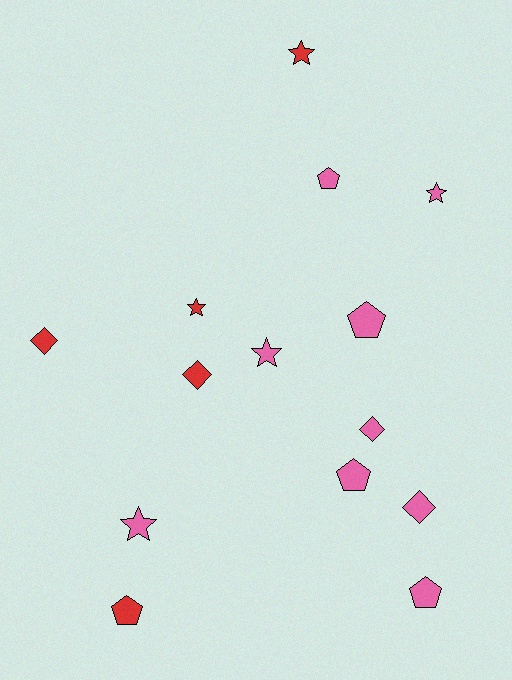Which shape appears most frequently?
Pentagon, with 5 objects.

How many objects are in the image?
There are 14 objects.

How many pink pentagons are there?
There are 4 pink pentagons.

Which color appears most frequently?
Pink, with 9 objects.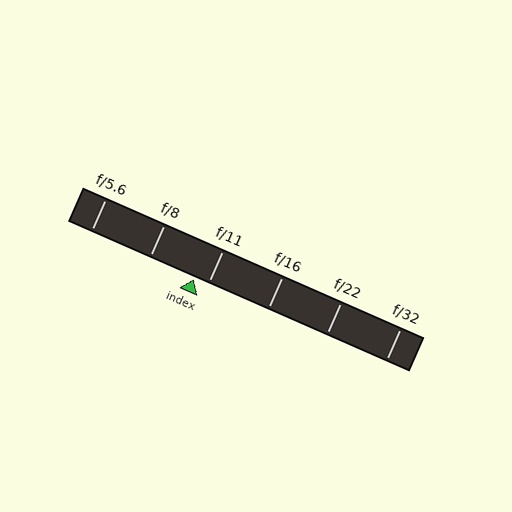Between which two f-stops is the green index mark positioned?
The index mark is between f/8 and f/11.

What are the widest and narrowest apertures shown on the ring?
The widest aperture shown is f/5.6 and the narrowest is f/32.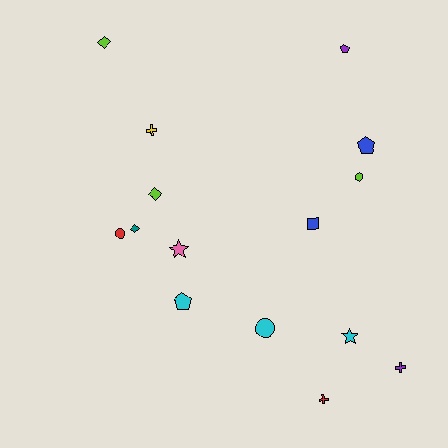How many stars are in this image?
There are 2 stars.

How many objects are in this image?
There are 15 objects.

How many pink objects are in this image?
There is 1 pink object.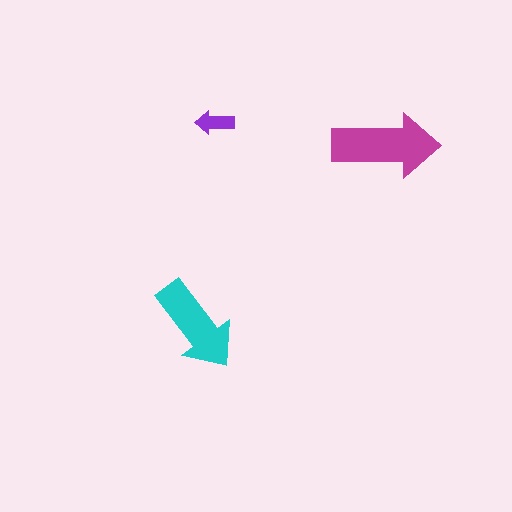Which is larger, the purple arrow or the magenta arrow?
The magenta one.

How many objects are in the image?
There are 3 objects in the image.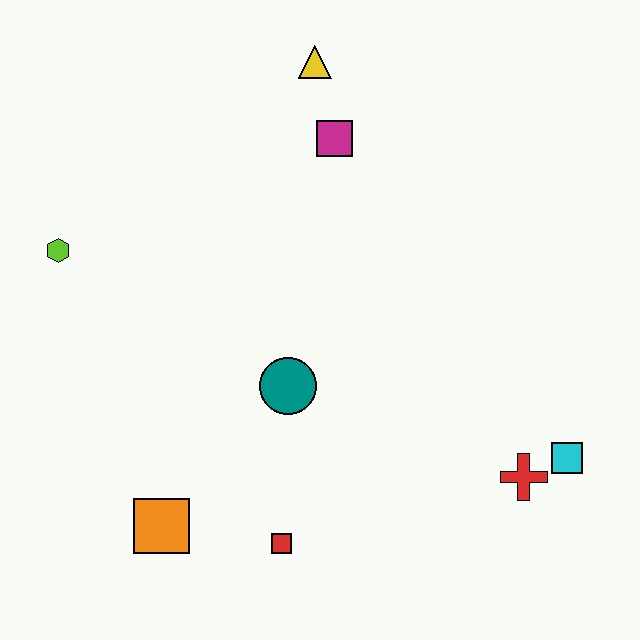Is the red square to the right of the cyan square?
No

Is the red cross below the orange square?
No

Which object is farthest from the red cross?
The lime hexagon is farthest from the red cross.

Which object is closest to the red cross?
The cyan square is closest to the red cross.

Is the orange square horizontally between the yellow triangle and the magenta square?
No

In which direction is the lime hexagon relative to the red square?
The lime hexagon is above the red square.